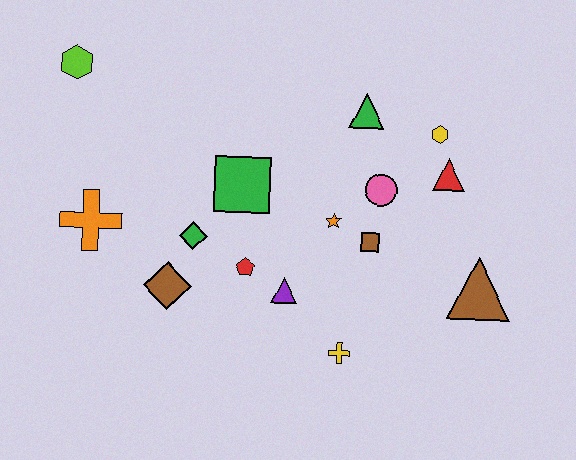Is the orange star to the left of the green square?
No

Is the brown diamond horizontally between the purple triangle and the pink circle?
No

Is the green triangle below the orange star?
No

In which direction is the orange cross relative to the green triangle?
The orange cross is to the left of the green triangle.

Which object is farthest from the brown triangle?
The lime hexagon is farthest from the brown triangle.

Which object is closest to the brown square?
The orange star is closest to the brown square.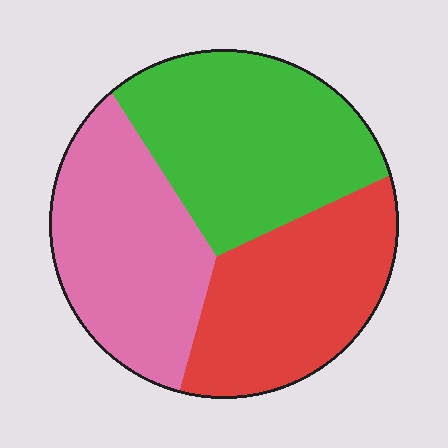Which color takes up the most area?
Green, at roughly 35%.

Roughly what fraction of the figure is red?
Red takes up between a sixth and a third of the figure.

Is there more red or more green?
Green.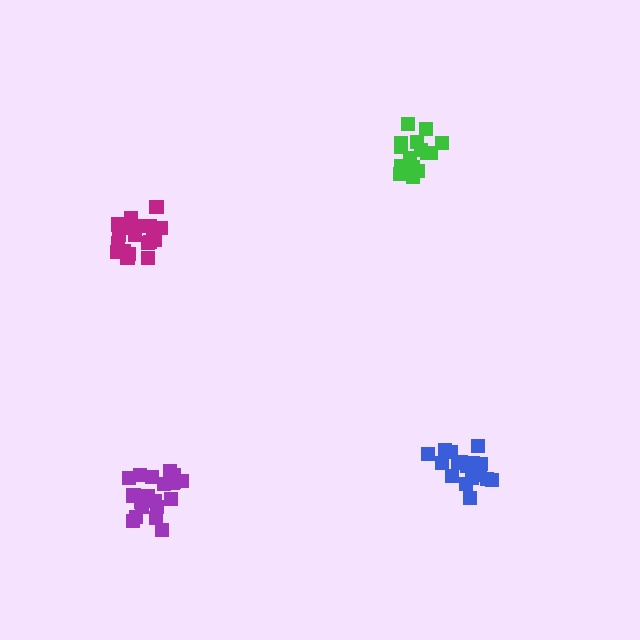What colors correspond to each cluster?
The clusters are colored: purple, green, magenta, blue.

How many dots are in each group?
Group 1: 21 dots, Group 2: 15 dots, Group 3: 19 dots, Group 4: 17 dots (72 total).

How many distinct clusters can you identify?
There are 4 distinct clusters.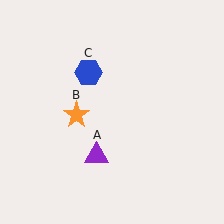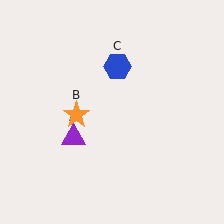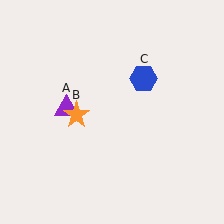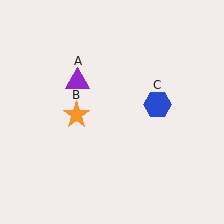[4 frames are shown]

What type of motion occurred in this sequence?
The purple triangle (object A), blue hexagon (object C) rotated clockwise around the center of the scene.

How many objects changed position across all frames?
2 objects changed position: purple triangle (object A), blue hexagon (object C).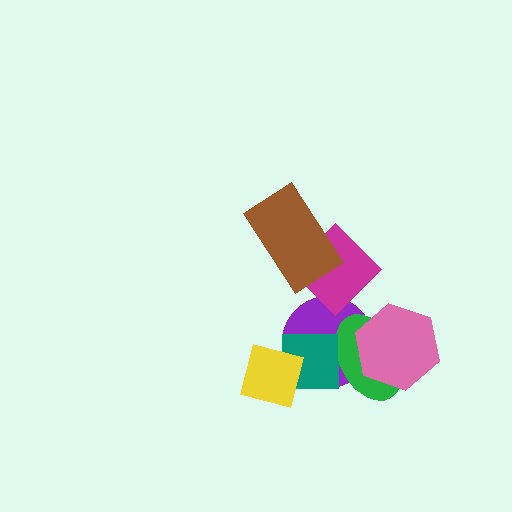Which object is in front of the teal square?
The yellow diamond is in front of the teal square.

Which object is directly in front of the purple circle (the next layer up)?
The magenta diamond is directly in front of the purple circle.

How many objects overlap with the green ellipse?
3 objects overlap with the green ellipse.